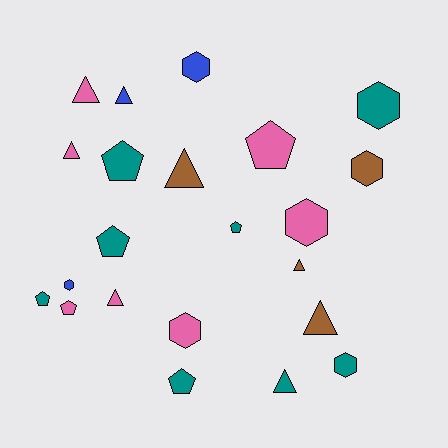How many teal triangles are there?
There is 1 teal triangle.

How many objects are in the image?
There are 22 objects.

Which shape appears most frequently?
Triangle, with 8 objects.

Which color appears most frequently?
Teal, with 8 objects.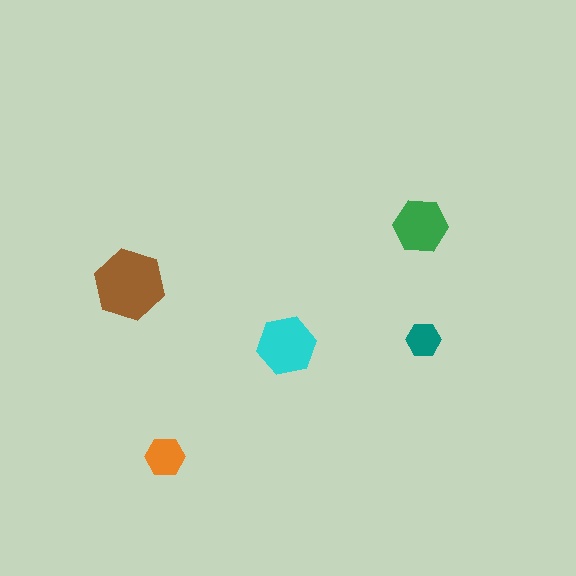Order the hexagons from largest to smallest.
the brown one, the cyan one, the green one, the orange one, the teal one.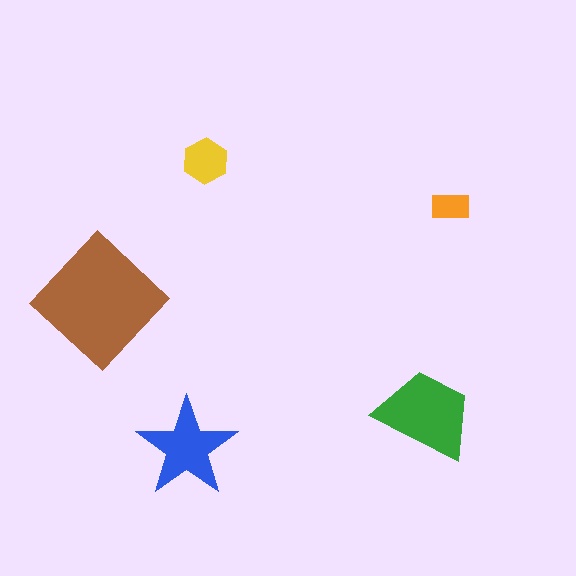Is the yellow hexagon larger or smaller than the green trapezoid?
Smaller.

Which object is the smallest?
The orange rectangle.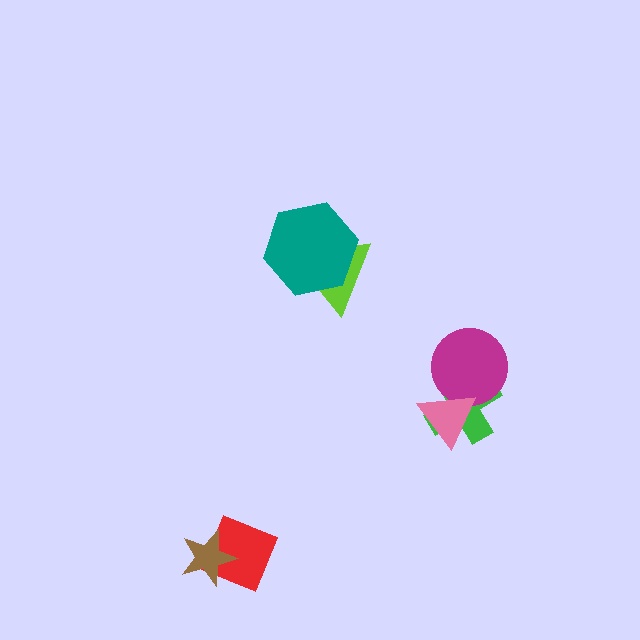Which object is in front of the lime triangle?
The teal hexagon is in front of the lime triangle.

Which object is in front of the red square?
The brown star is in front of the red square.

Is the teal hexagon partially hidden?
No, no other shape covers it.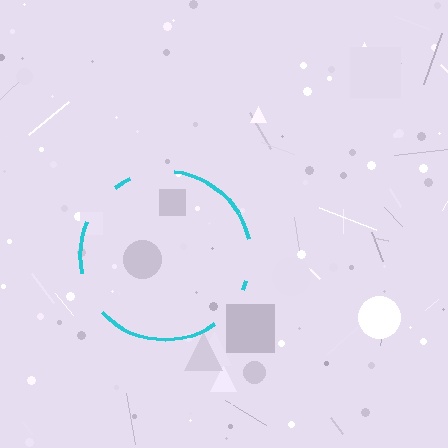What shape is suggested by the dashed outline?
The dashed outline suggests a circle.